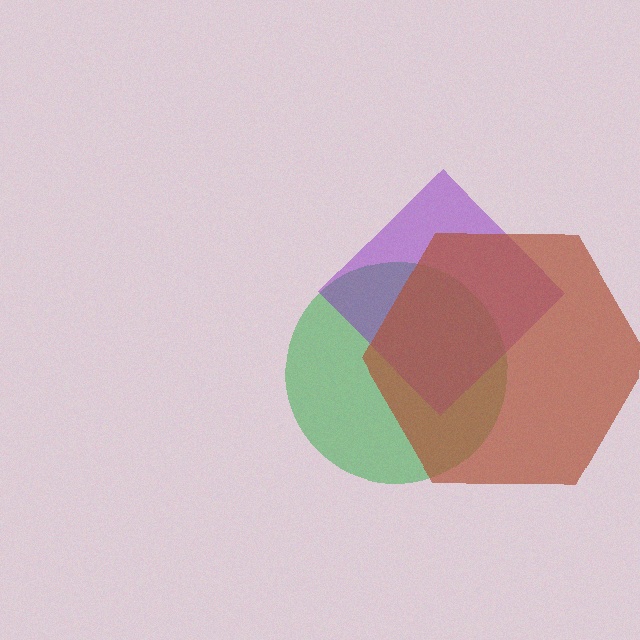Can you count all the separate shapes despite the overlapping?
Yes, there are 3 separate shapes.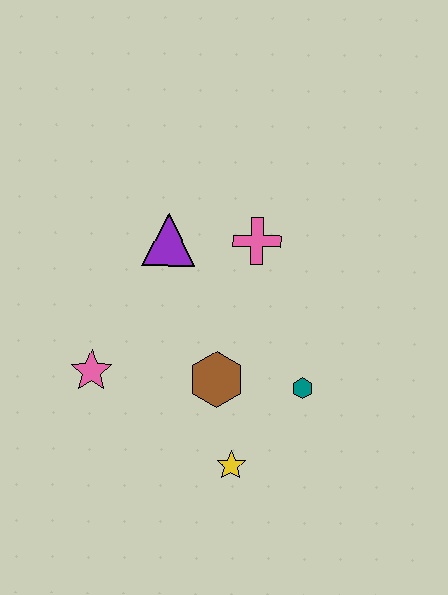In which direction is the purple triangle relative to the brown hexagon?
The purple triangle is above the brown hexagon.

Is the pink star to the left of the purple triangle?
Yes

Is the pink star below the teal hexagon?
No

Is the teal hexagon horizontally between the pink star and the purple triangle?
No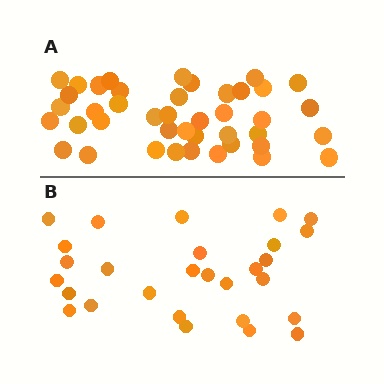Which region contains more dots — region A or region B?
Region A (the top region) has more dots.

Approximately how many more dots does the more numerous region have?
Region A has approximately 15 more dots than region B.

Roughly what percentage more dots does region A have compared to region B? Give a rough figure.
About 50% more.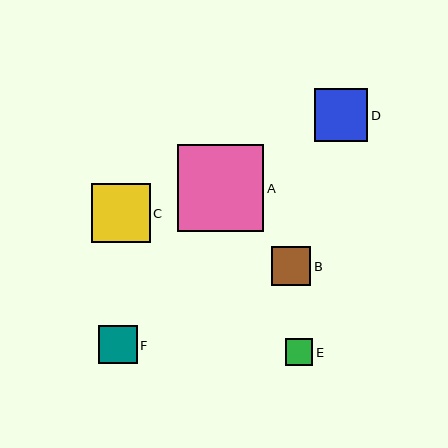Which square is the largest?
Square A is the largest with a size of approximately 87 pixels.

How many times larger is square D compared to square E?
Square D is approximately 2.0 times the size of square E.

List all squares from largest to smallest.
From largest to smallest: A, C, D, B, F, E.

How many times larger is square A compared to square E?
Square A is approximately 3.2 times the size of square E.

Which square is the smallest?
Square E is the smallest with a size of approximately 27 pixels.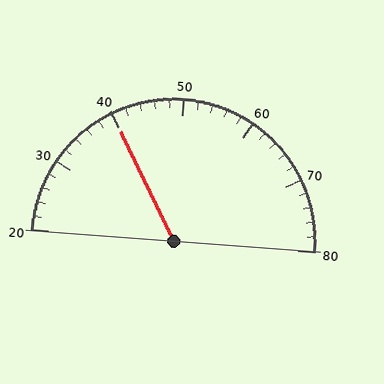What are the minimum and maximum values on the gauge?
The gauge ranges from 20 to 80.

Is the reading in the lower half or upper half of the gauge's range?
The reading is in the lower half of the range (20 to 80).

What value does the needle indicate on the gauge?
The needle indicates approximately 40.